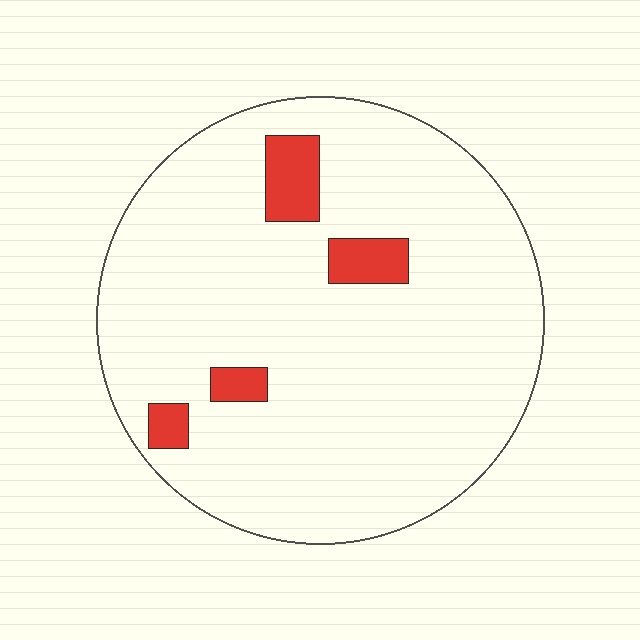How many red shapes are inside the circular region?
4.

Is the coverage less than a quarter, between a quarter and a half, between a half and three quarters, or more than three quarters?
Less than a quarter.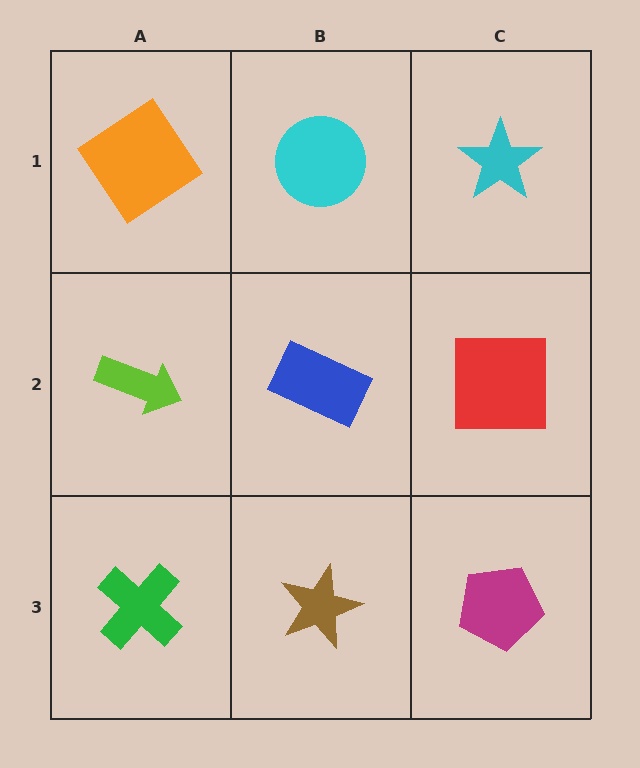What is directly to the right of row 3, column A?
A brown star.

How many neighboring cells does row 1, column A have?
2.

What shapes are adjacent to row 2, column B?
A cyan circle (row 1, column B), a brown star (row 3, column B), a lime arrow (row 2, column A), a red square (row 2, column C).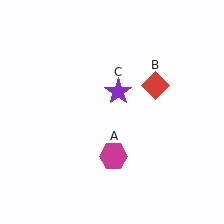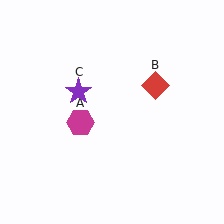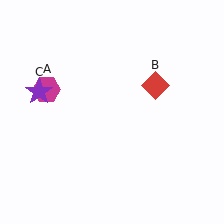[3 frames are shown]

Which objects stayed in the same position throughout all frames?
Red diamond (object B) remained stationary.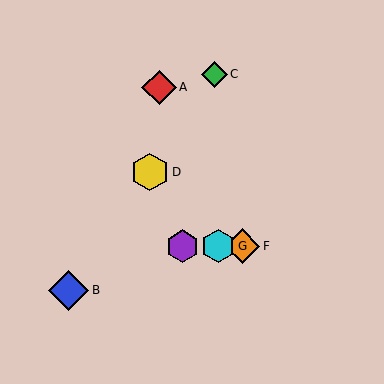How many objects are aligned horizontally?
3 objects (E, F, G) are aligned horizontally.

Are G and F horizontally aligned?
Yes, both are at y≈246.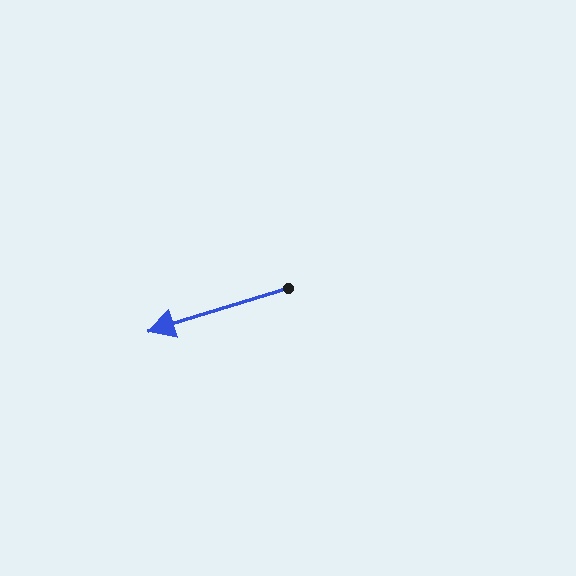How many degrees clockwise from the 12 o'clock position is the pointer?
Approximately 253 degrees.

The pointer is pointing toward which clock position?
Roughly 8 o'clock.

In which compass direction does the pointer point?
West.